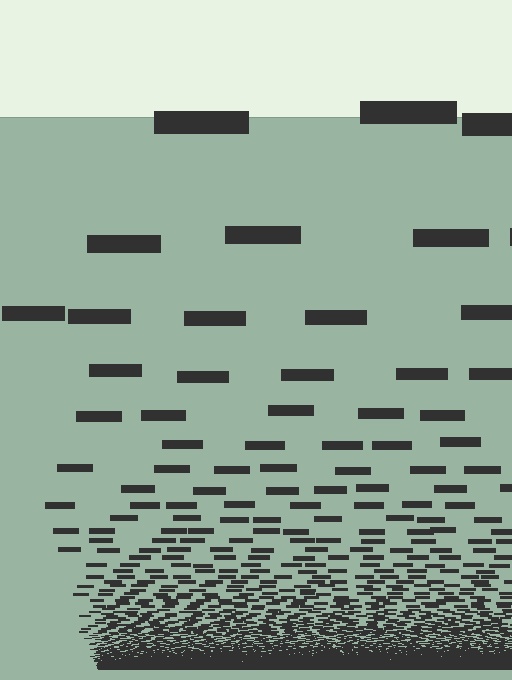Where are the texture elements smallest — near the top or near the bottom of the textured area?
Near the bottom.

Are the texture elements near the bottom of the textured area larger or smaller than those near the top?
Smaller. The gradient is inverted — elements near the bottom are smaller and denser.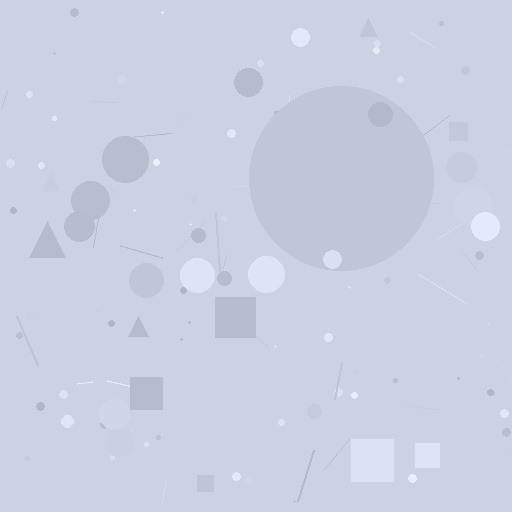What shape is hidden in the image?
A circle is hidden in the image.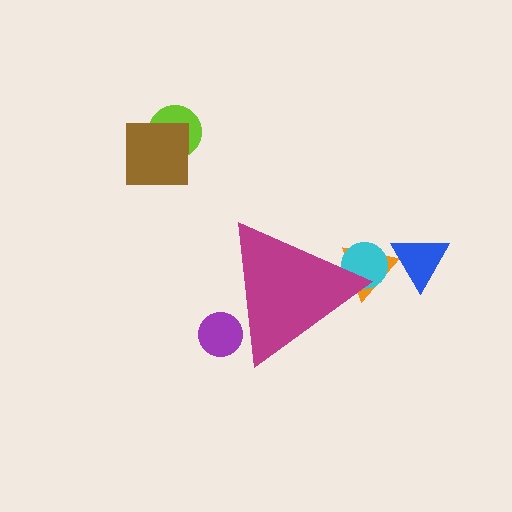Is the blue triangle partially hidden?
No, the blue triangle is fully visible.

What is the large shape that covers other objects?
A magenta triangle.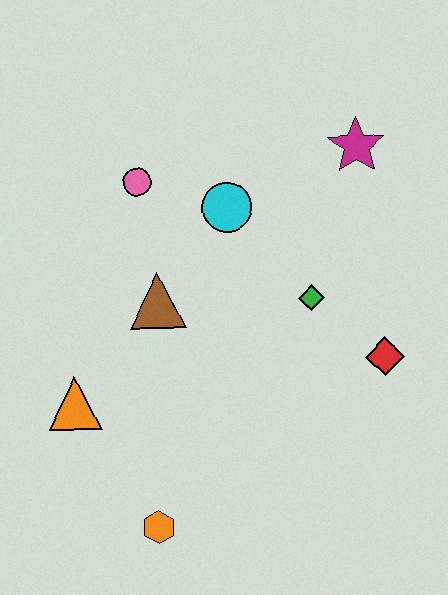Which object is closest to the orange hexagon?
The orange triangle is closest to the orange hexagon.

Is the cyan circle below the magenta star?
Yes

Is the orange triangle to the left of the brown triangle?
Yes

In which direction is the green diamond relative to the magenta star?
The green diamond is below the magenta star.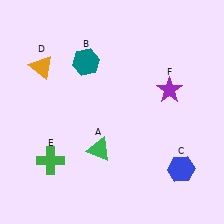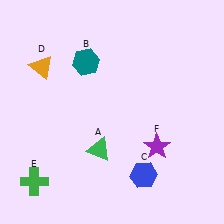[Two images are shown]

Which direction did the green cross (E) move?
The green cross (E) moved down.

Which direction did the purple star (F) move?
The purple star (F) moved down.